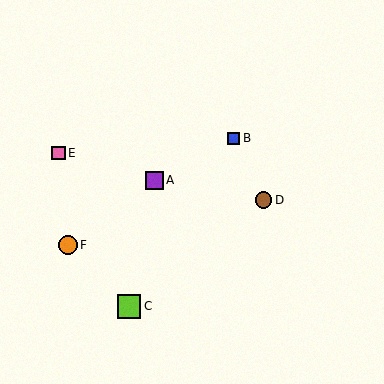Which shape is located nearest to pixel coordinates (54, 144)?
The pink square (labeled E) at (58, 153) is nearest to that location.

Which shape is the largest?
The lime square (labeled C) is the largest.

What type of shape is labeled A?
Shape A is a purple square.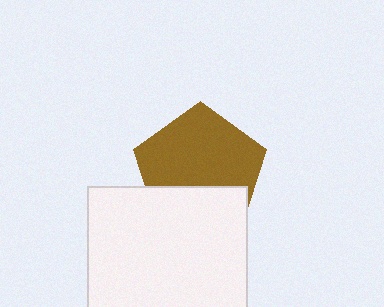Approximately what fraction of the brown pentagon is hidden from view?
Roughly 34% of the brown pentagon is hidden behind the white square.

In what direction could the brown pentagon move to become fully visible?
The brown pentagon could move up. That would shift it out from behind the white square entirely.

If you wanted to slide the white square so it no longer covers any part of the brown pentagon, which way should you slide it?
Slide it down — that is the most direct way to separate the two shapes.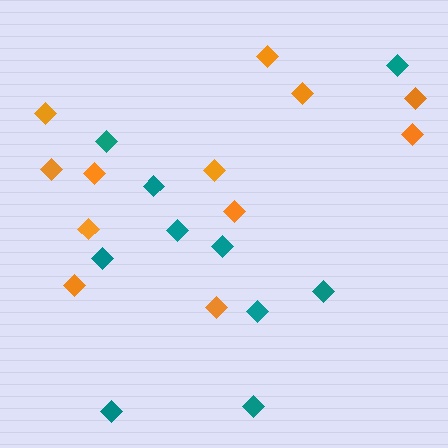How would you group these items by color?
There are 2 groups: one group of orange diamonds (12) and one group of teal diamonds (10).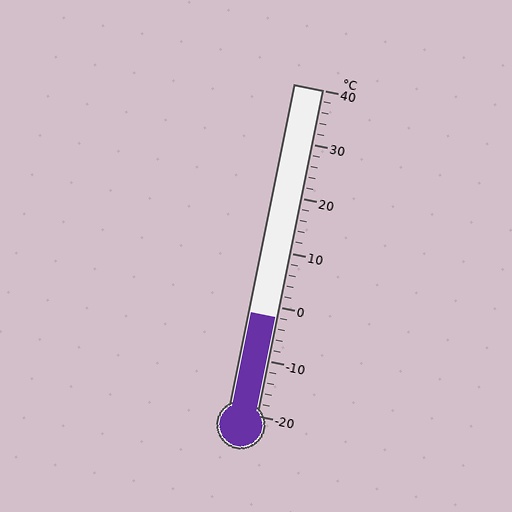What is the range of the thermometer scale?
The thermometer scale ranges from -20°C to 40°C.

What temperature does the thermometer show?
The thermometer shows approximately -2°C.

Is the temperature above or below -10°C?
The temperature is above -10°C.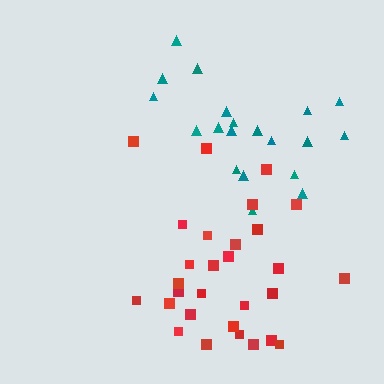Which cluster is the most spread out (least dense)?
Teal.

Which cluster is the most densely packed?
Red.